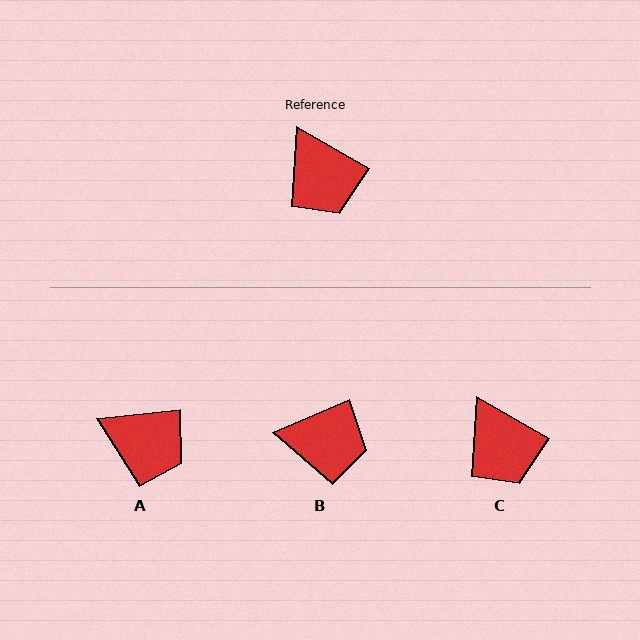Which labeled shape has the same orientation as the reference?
C.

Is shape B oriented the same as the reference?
No, it is off by about 53 degrees.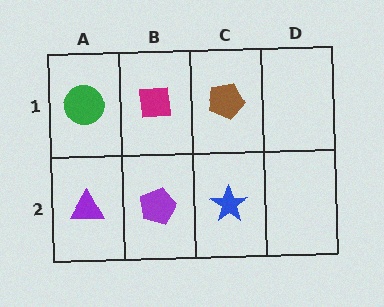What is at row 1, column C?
A brown pentagon.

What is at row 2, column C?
A blue star.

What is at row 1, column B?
A magenta square.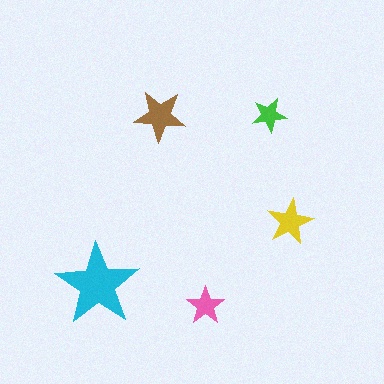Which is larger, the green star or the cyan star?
The cyan one.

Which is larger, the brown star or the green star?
The brown one.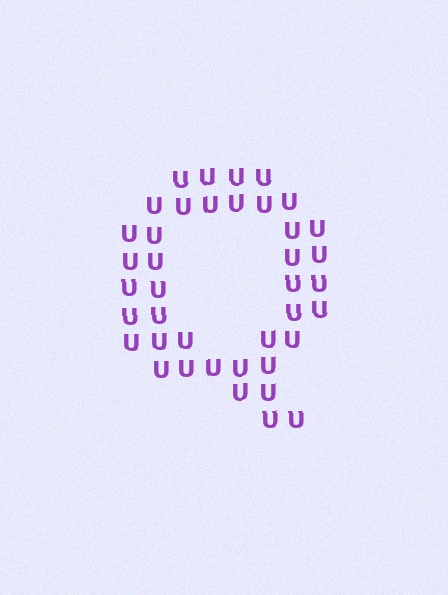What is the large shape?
The large shape is the letter Q.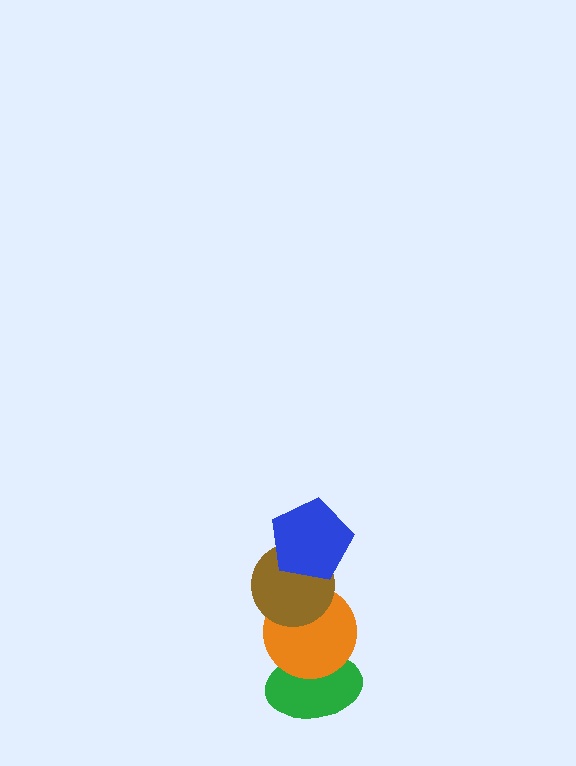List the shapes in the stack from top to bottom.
From top to bottom: the blue pentagon, the brown circle, the orange circle, the green ellipse.